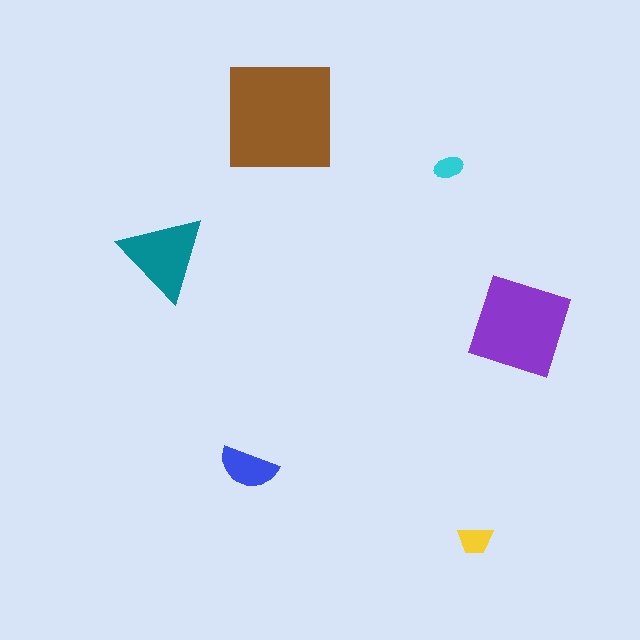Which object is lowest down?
The yellow trapezoid is bottommost.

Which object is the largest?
The brown square.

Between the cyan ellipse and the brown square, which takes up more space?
The brown square.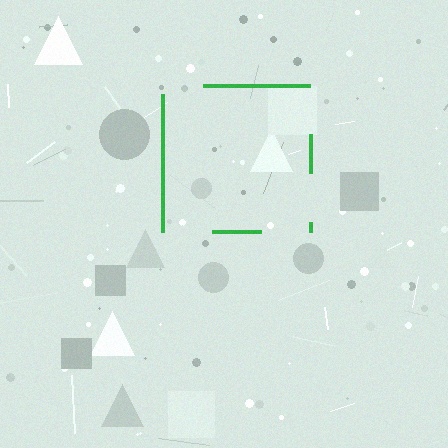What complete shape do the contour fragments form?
The contour fragments form a square.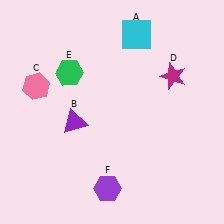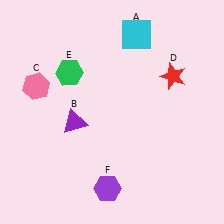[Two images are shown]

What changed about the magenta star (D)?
In Image 1, D is magenta. In Image 2, it changed to red.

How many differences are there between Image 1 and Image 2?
There is 1 difference between the two images.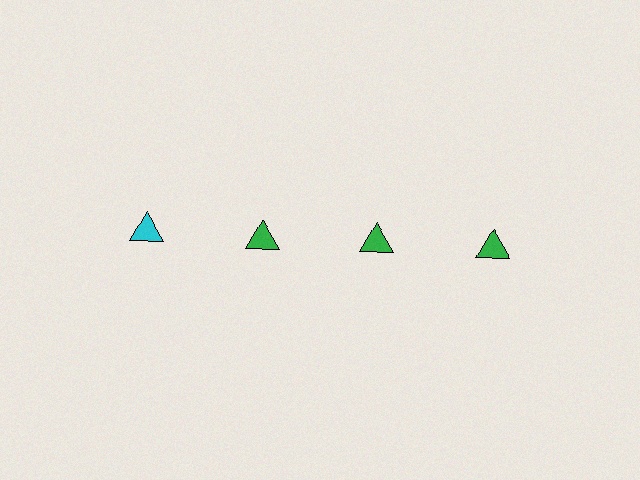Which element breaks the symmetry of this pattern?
The cyan triangle in the top row, leftmost column breaks the symmetry. All other shapes are green triangles.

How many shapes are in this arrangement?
There are 4 shapes arranged in a grid pattern.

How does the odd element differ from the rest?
It has a different color: cyan instead of green.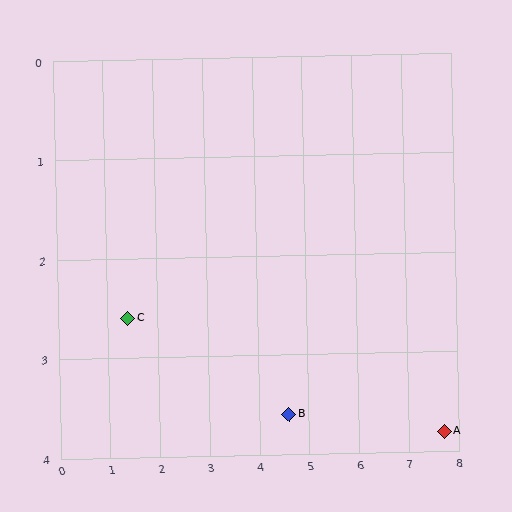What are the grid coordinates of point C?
Point C is at approximately (1.4, 2.6).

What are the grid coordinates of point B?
Point B is at approximately (4.6, 3.6).